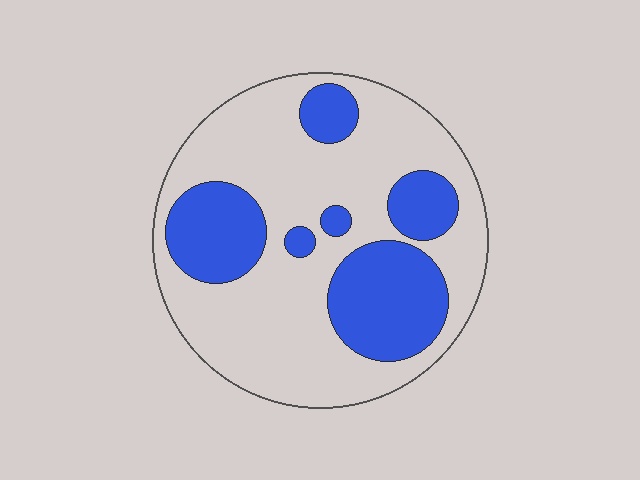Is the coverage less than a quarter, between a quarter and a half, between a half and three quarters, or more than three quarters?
Between a quarter and a half.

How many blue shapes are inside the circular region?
6.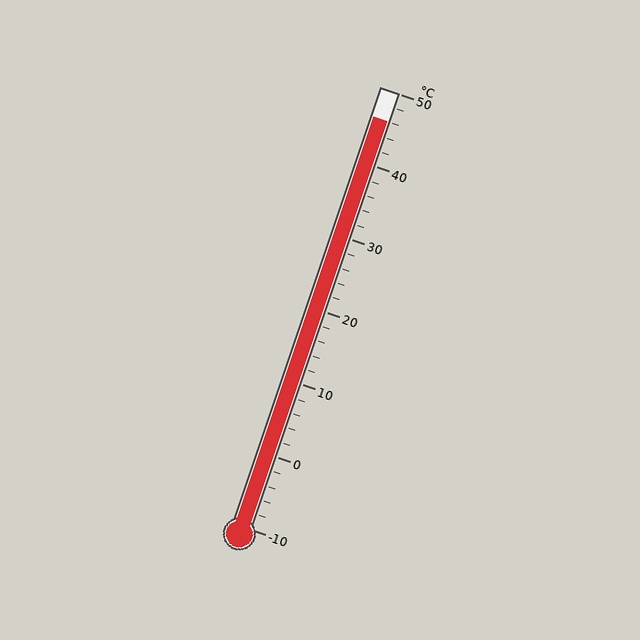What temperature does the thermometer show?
The thermometer shows approximately 46°C.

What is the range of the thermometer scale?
The thermometer scale ranges from -10°C to 50°C.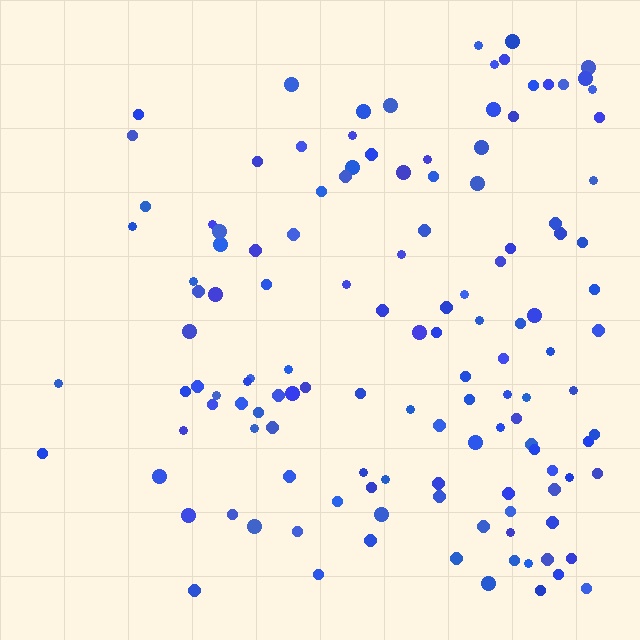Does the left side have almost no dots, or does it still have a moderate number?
Still a moderate number, just noticeably fewer than the right.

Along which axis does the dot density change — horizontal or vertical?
Horizontal.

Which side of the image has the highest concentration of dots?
The right.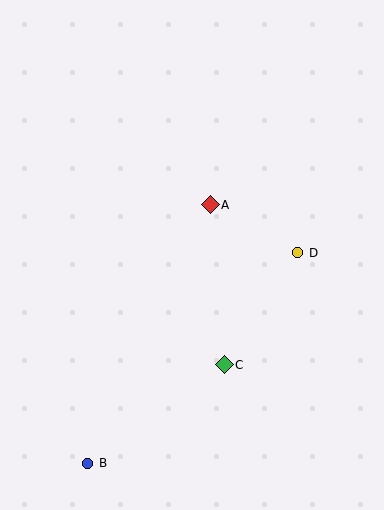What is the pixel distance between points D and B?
The distance between D and B is 297 pixels.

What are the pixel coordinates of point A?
Point A is at (210, 205).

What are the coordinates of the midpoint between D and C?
The midpoint between D and C is at (261, 309).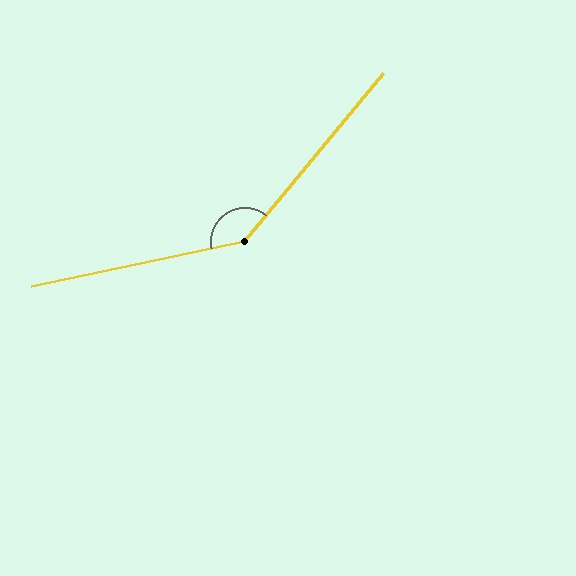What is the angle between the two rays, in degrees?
Approximately 141 degrees.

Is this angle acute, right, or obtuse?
It is obtuse.